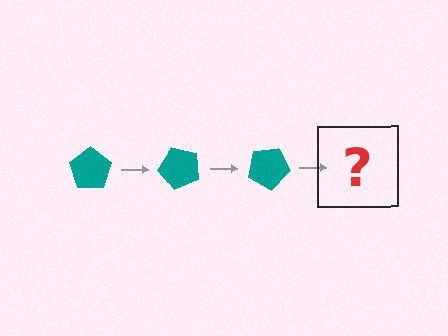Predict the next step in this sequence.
The next step is a teal pentagon rotated 150 degrees.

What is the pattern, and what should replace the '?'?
The pattern is that the pentagon rotates 50 degrees each step. The '?' should be a teal pentagon rotated 150 degrees.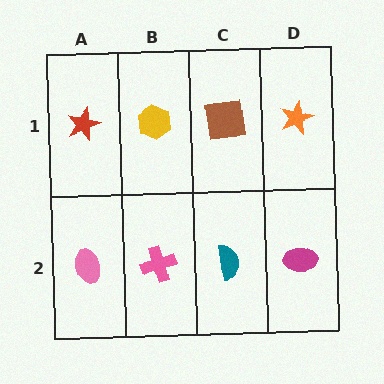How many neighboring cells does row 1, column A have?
2.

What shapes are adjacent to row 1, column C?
A teal semicircle (row 2, column C), a yellow hexagon (row 1, column B), an orange star (row 1, column D).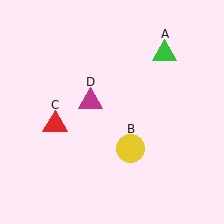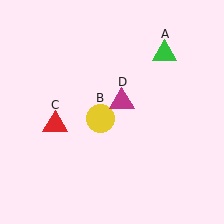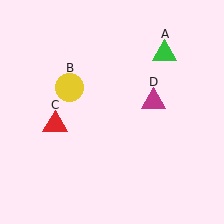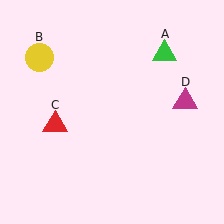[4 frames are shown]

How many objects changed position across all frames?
2 objects changed position: yellow circle (object B), magenta triangle (object D).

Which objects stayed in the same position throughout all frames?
Green triangle (object A) and red triangle (object C) remained stationary.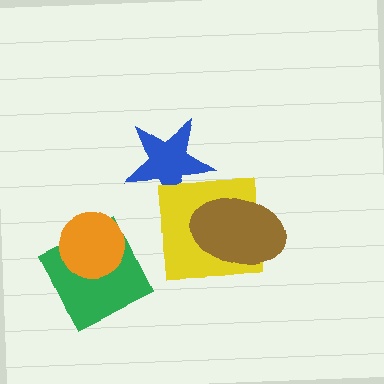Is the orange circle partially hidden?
No, no other shape covers it.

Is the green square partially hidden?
Yes, it is partially covered by another shape.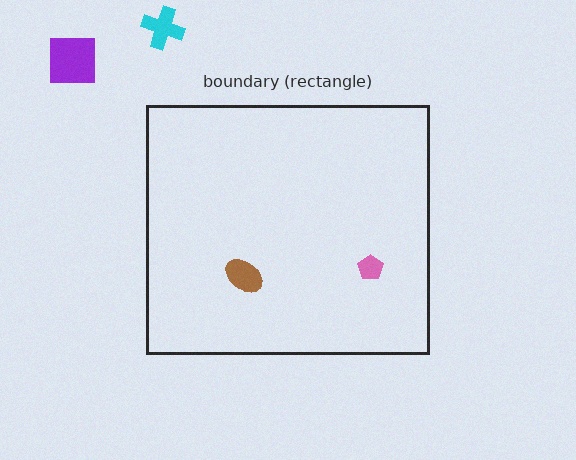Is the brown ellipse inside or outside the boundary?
Inside.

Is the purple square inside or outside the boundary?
Outside.